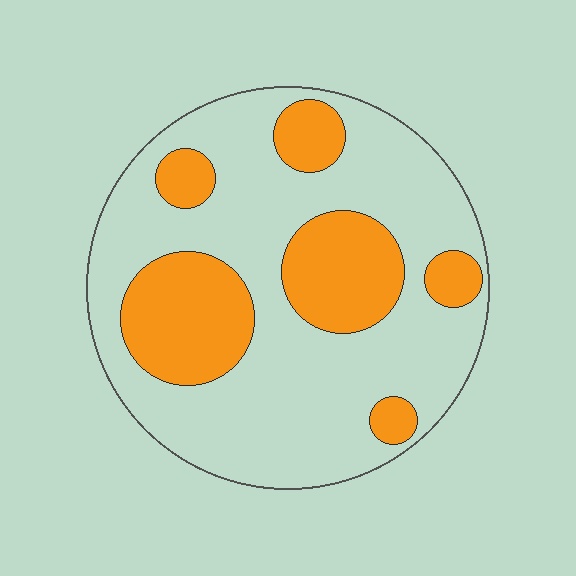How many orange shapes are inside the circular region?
6.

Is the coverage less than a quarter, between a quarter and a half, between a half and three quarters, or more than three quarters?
Between a quarter and a half.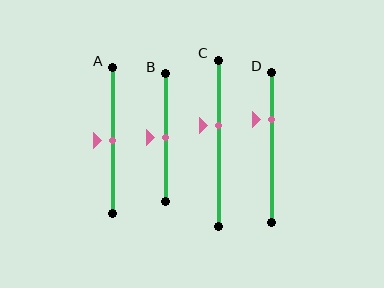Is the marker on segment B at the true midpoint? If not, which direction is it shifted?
Yes, the marker on segment B is at the true midpoint.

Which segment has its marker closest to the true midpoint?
Segment A has its marker closest to the true midpoint.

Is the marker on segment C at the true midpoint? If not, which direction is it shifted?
No, the marker on segment C is shifted upward by about 11% of the segment length.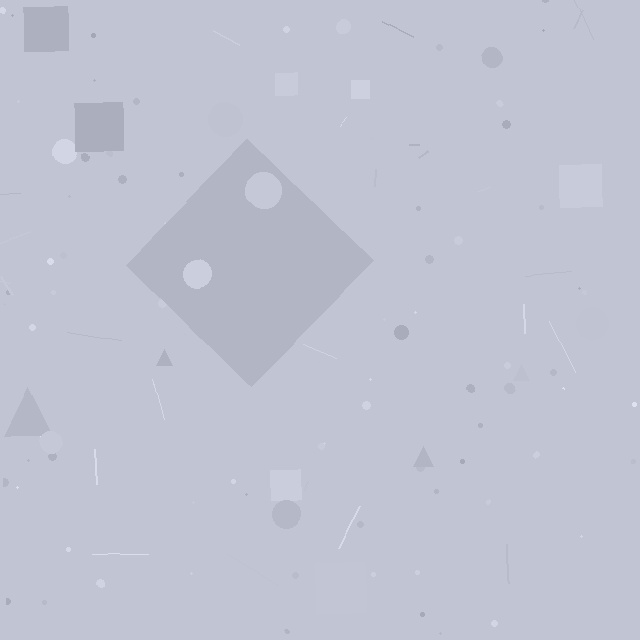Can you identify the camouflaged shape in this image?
The camouflaged shape is a diamond.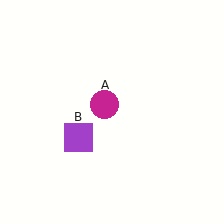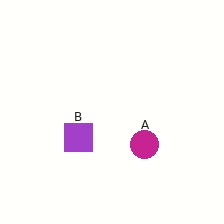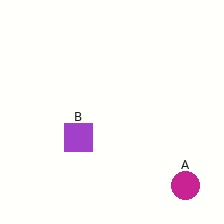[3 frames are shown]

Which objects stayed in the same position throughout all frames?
Purple square (object B) remained stationary.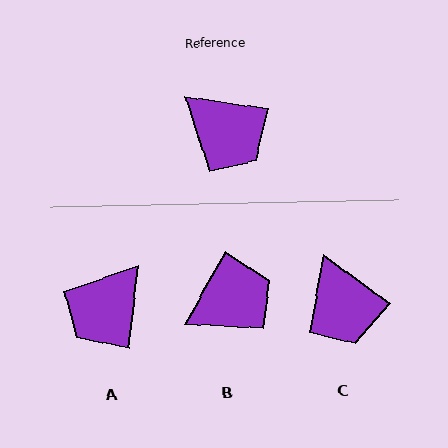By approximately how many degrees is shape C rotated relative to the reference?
Approximately 28 degrees clockwise.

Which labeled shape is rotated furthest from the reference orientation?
A, about 89 degrees away.